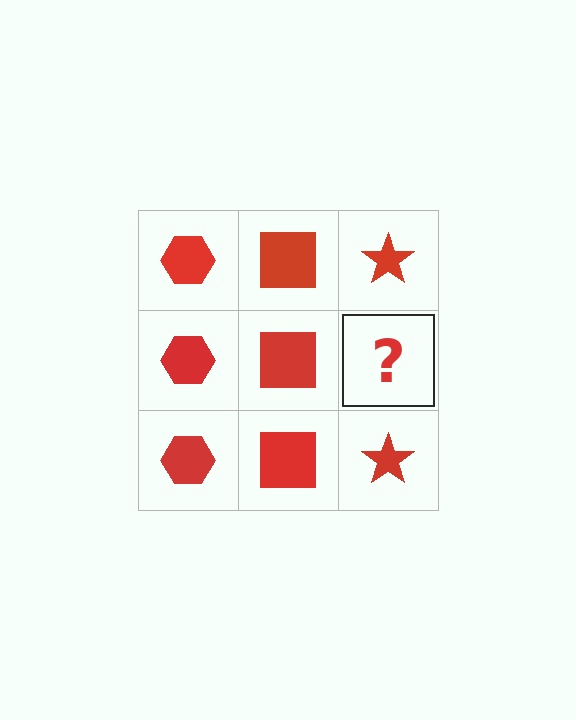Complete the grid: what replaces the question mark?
The question mark should be replaced with a red star.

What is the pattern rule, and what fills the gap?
The rule is that each column has a consistent shape. The gap should be filled with a red star.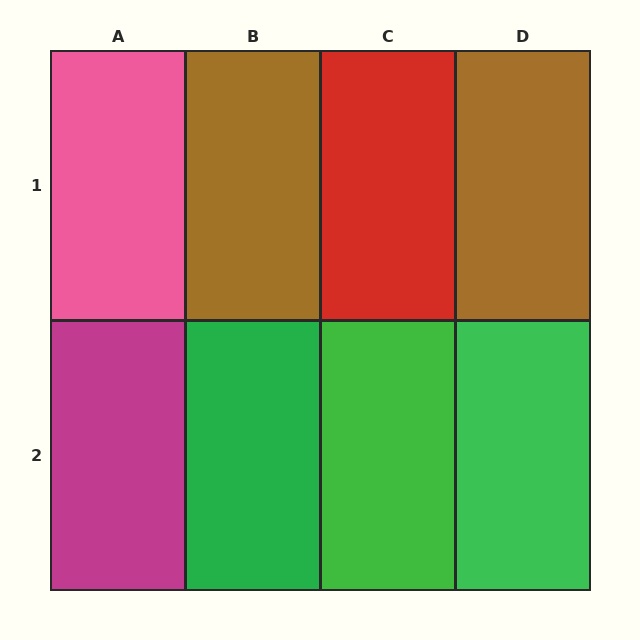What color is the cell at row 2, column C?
Green.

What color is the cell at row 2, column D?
Green.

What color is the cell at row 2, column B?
Green.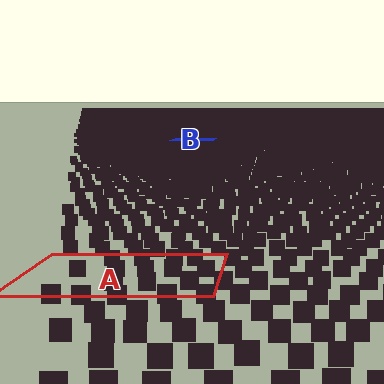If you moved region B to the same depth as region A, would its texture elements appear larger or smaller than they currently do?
They would appear larger. At a closer depth, the same texture elements are projected at a bigger on-screen size.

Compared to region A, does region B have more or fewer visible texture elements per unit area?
Region B has more texture elements per unit area — they are packed more densely because it is farther away.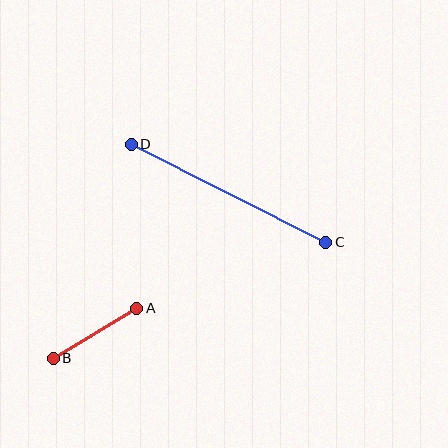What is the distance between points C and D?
The distance is approximately 218 pixels.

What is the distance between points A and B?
The distance is approximately 98 pixels.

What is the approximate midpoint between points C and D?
The midpoint is at approximately (229, 193) pixels.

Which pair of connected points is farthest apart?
Points C and D are farthest apart.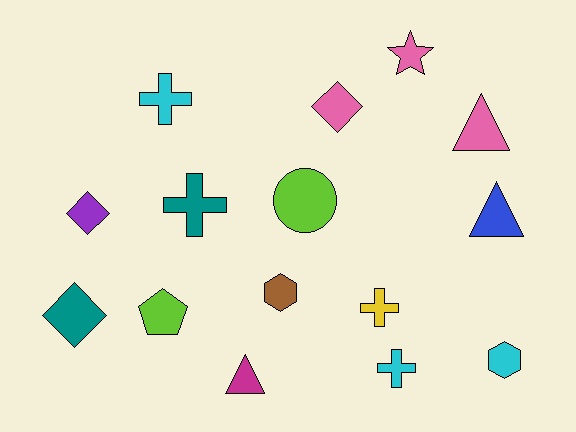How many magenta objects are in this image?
There is 1 magenta object.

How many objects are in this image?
There are 15 objects.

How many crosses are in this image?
There are 4 crosses.